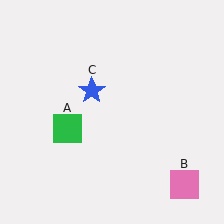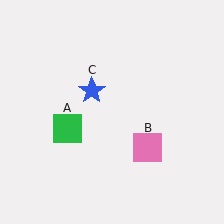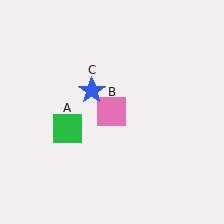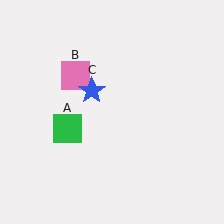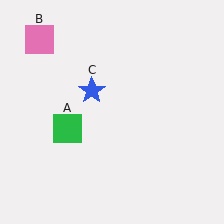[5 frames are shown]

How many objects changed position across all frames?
1 object changed position: pink square (object B).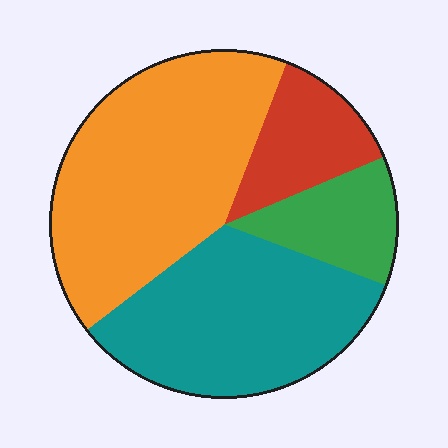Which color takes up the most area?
Orange, at roughly 40%.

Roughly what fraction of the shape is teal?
Teal covers roughly 35% of the shape.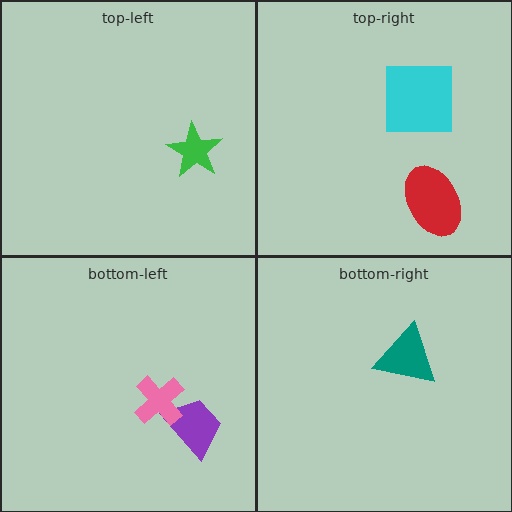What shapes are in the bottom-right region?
The teal triangle.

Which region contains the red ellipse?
The top-right region.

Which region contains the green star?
The top-left region.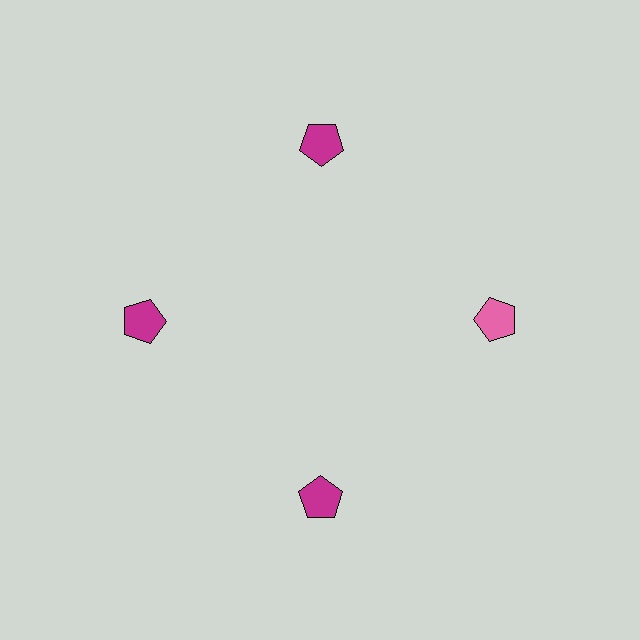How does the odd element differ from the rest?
It has a different color: pink instead of magenta.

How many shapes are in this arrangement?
There are 4 shapes arranged in a ring pattern.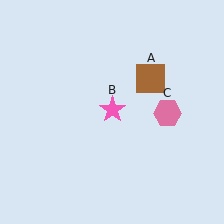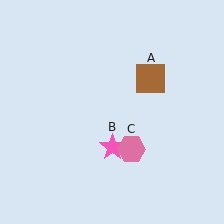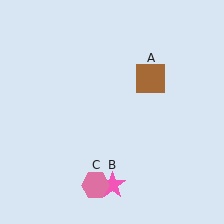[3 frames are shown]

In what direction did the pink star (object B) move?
The pink star (object B) moved down.